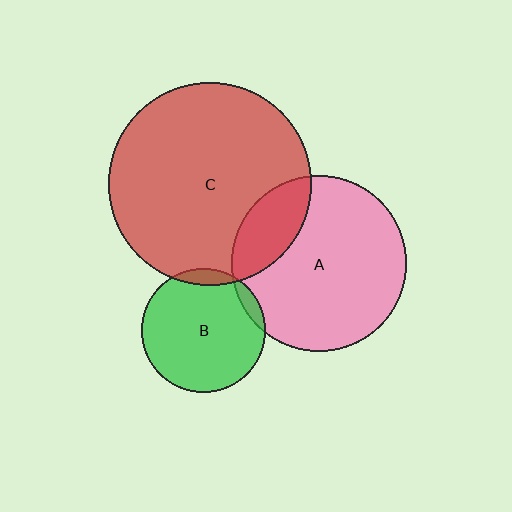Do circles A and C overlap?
Yes.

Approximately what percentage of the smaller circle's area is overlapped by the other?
Approximately 20%.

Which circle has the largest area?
Circle C (red).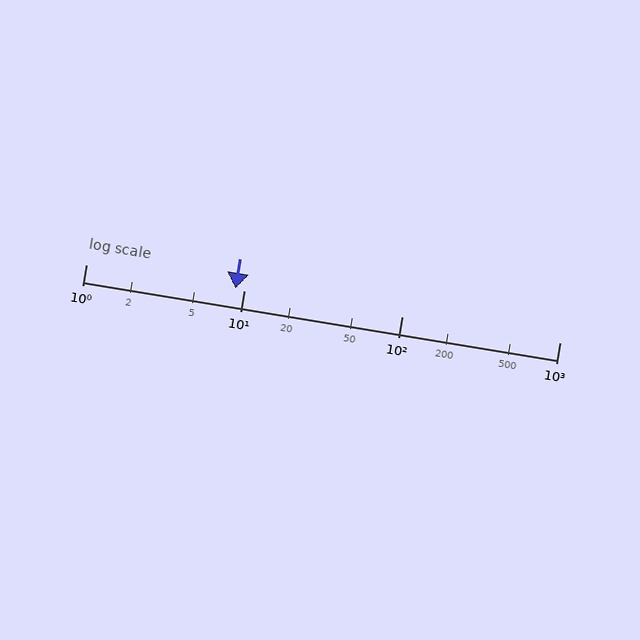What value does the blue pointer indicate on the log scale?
The pointer indicates approximately 8.8.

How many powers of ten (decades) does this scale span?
The scale spans 3 decades, from 1 to 1000.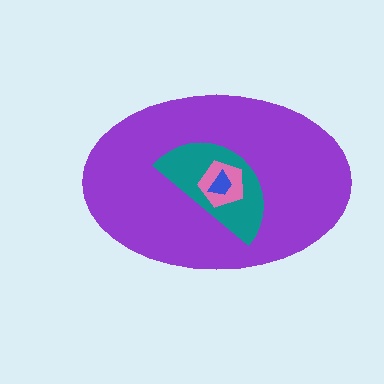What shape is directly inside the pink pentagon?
The blue trapezoid.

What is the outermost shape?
The purple ellipse.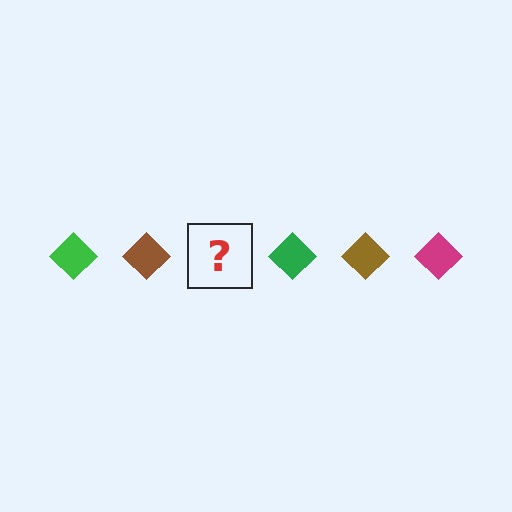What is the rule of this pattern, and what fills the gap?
The rule is that the pattern cycles through green, brown, magenta diamonds. The gap should be filled with a magenta diamond.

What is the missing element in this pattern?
The missing element is a magenta diamond.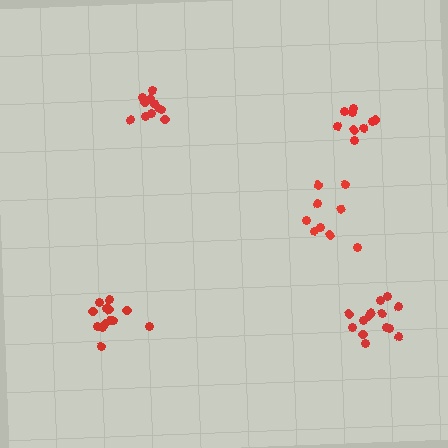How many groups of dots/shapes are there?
There are 5 groups.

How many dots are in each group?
Group 1: 14 dots, Group 2: 13 dots, Group 3: 9 dots, Group 4: 11 dots, Group 5: 9 dots (56 total).